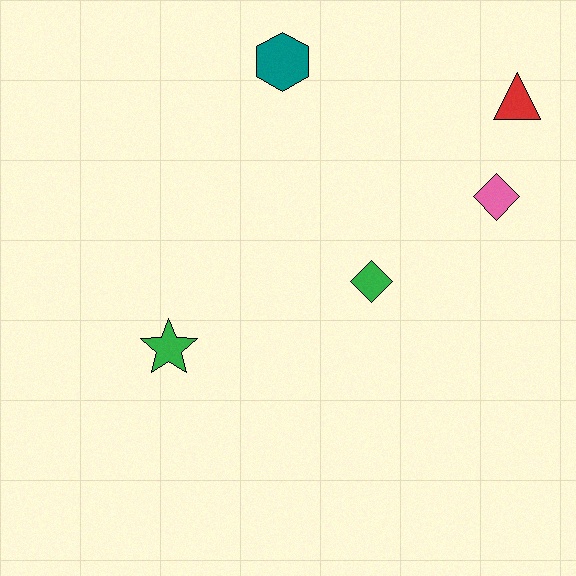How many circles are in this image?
There are no circles.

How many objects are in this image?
There are 5 objects.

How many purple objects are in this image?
There are no purple objects.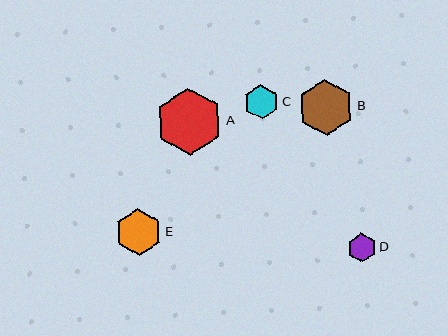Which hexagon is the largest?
Hexagon A is the largest with a size of approximately 67 pixels.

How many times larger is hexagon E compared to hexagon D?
Hexagon E is approximately 1.6 times the size of hexagon D.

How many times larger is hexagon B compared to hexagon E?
Hexagon B is approximately 1.2 times the size of hexagon E.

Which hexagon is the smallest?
Hexagon D is the smallest with a size of approximately 29 pixels.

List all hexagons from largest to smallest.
From largest to smallest: A, B, E, C, D.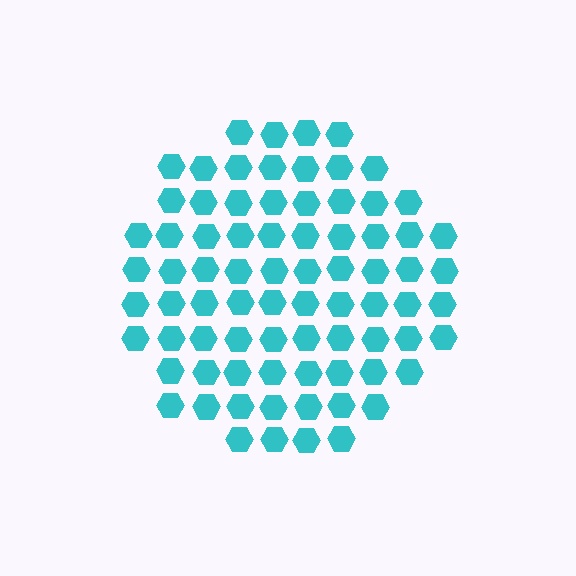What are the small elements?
The small elements are hexagons.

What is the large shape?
The large shape is a circle.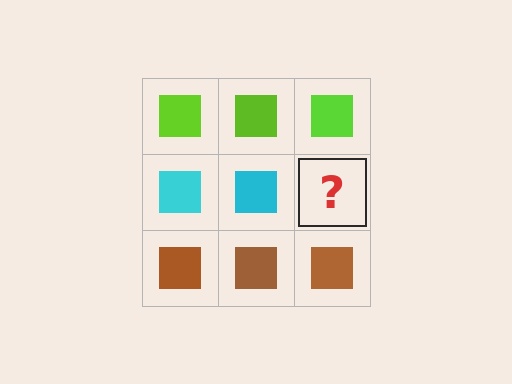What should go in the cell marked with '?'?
The missing cell should contain a cyan square.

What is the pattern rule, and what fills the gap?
The rule is that each row has a consistent color. The gap should be filled with a cyan square.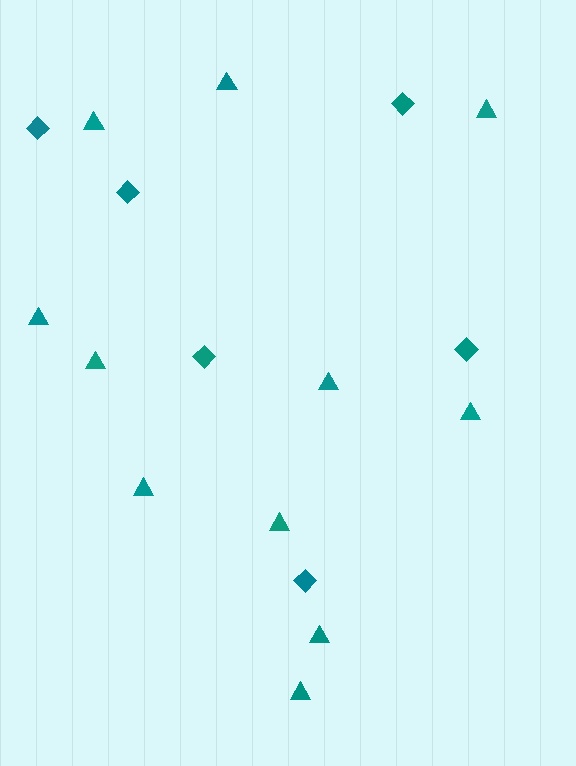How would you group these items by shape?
There are 2 groups: one group of diamonds (6) and one group of triangles (11).